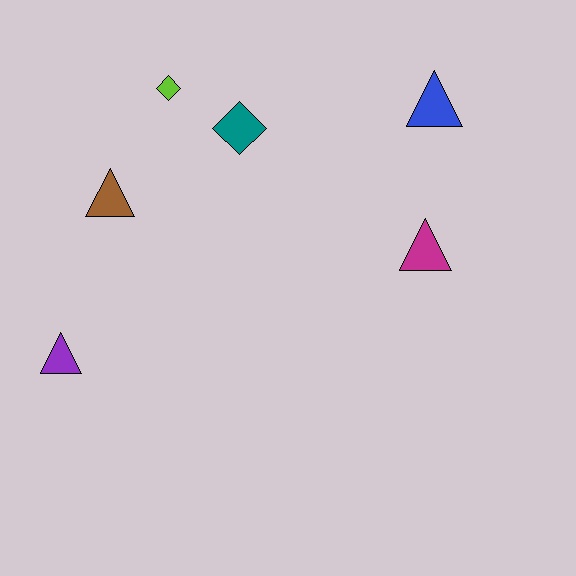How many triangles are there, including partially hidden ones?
There are 4 triangles.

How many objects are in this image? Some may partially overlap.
There are 6 objects.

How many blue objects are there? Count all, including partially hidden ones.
There is 1 blue object.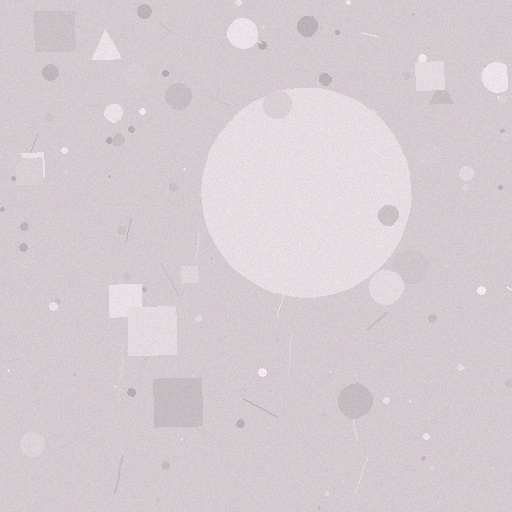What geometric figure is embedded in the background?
A circle is embedded in the background.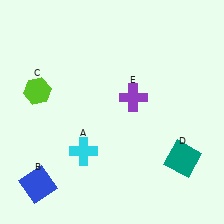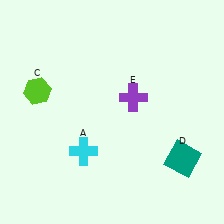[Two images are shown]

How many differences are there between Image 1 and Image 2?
There is 1 difference between the two images.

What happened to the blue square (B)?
The blue square (B) was removed in Image 2. It was in the bottom-left area of Image 1.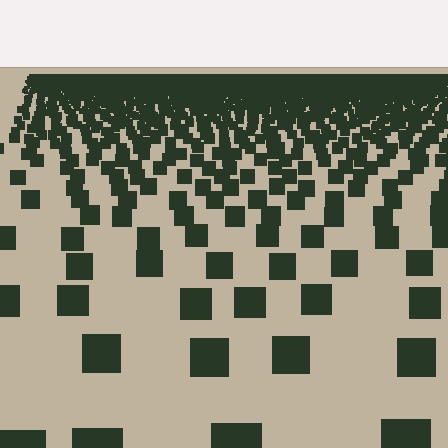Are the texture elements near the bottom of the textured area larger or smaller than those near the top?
Larger. Near the bottom, elements are closer to the viewer and appear at a bigger on-screen size.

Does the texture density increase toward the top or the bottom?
Density increases toward the top.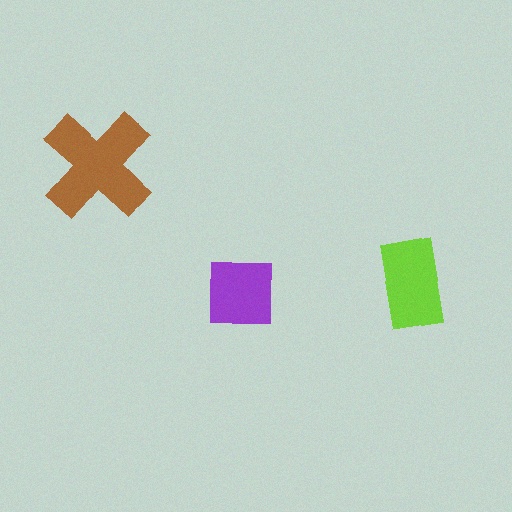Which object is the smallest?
The purple square.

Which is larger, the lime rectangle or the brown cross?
The brown cross.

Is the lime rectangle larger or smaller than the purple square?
Larger.